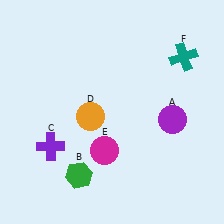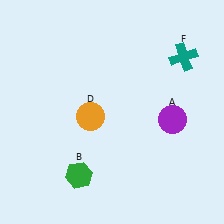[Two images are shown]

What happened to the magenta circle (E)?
The magenta circle (E) was removed in Image 2. It was in the bottom-left area of Image 1.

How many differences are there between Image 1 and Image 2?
There are 2 differences between the two images.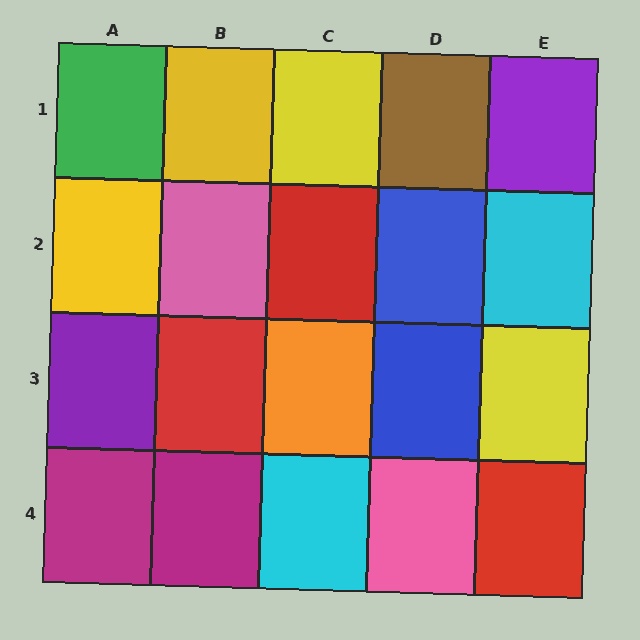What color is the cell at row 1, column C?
Yellow.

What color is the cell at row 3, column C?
Orange.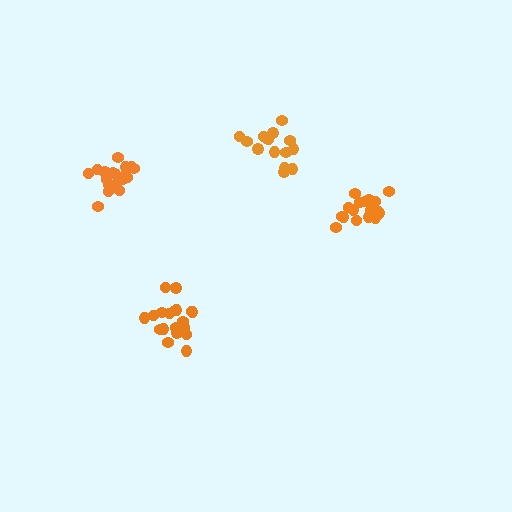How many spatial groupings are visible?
There are 4 spatial groupings.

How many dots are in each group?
Group 1: 20 dots, Group 2: 15 dots, Group 3: 18 dots, Group 4: 18 dots (71 total).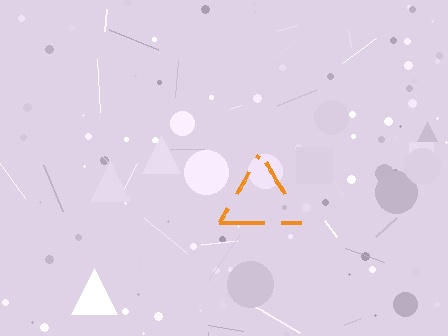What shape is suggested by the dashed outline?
The dashed outline suggests a triangle.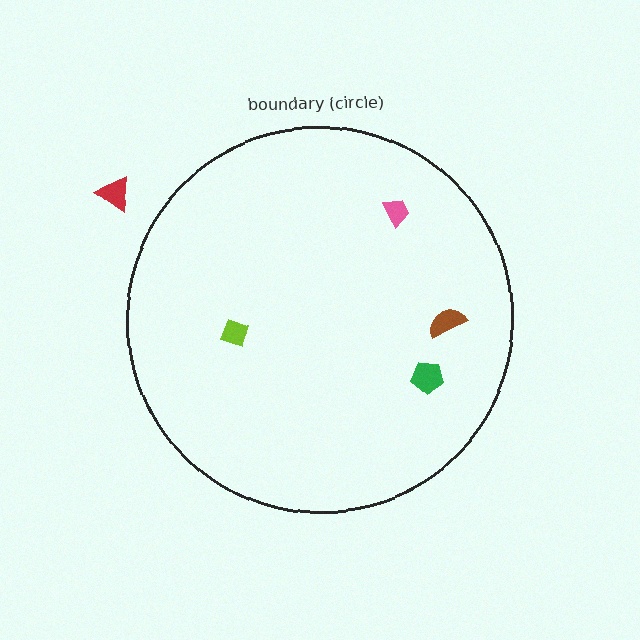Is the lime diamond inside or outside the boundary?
Inside.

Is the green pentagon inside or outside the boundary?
Inside.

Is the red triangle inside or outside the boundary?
Outside.